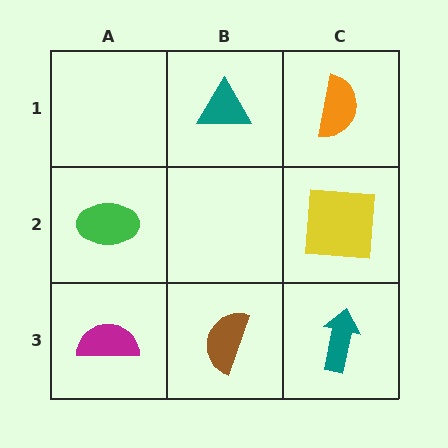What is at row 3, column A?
A magenta semicircle.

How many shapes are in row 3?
3 shapes.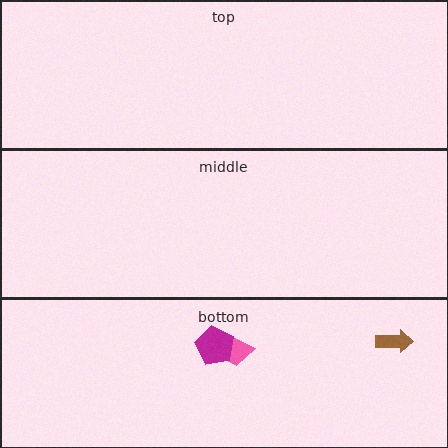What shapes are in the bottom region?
The pink trapezoid, the brown arrow, the magenta pentagon.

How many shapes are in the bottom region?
3.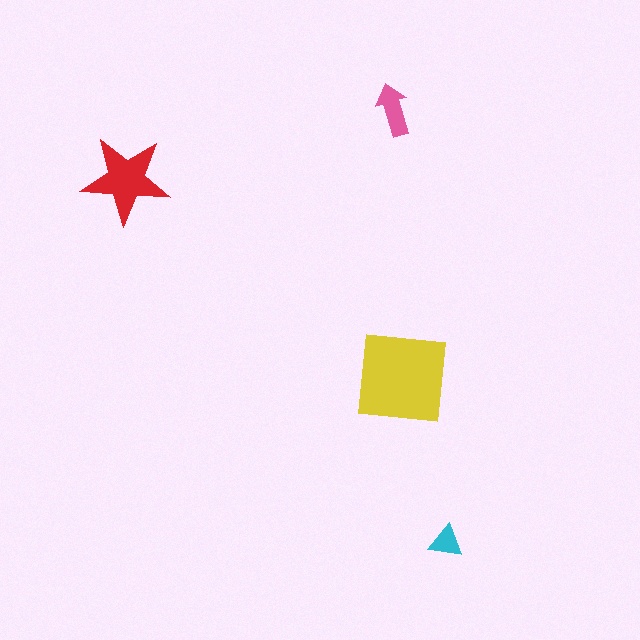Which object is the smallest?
The cyan triangle.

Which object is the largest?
The yellow square.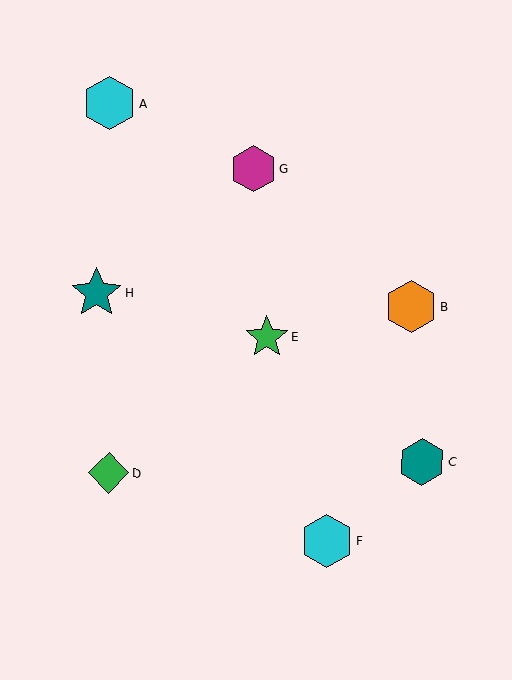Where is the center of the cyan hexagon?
The center of the cyan hexagon is at (327, 541).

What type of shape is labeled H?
Shape H is a teal star.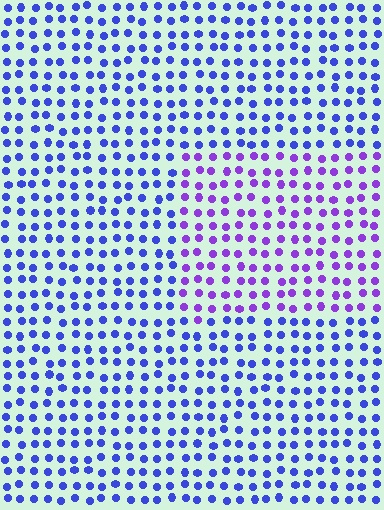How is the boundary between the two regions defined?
The boundary is defined purely by a slight shift in hue (about 38 degrees). Spacing, size, and orientation are identical on both sides.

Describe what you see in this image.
The image is filled with small blue elements in a uniform arrangement. A rectangle-shaped region is visible where the elements are tinted to a slightly different hue, forming a subtle color boundary.